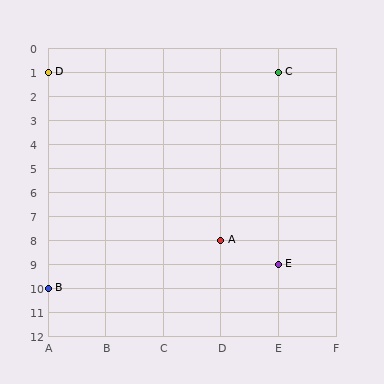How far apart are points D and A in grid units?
Points D and A are 3 columns and 7 rows apart (about 7.6 grid units diagonally).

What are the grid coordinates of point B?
Point B is at grid coordinates (A, 10).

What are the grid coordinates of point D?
Point D is at grid coordinates (A, 1).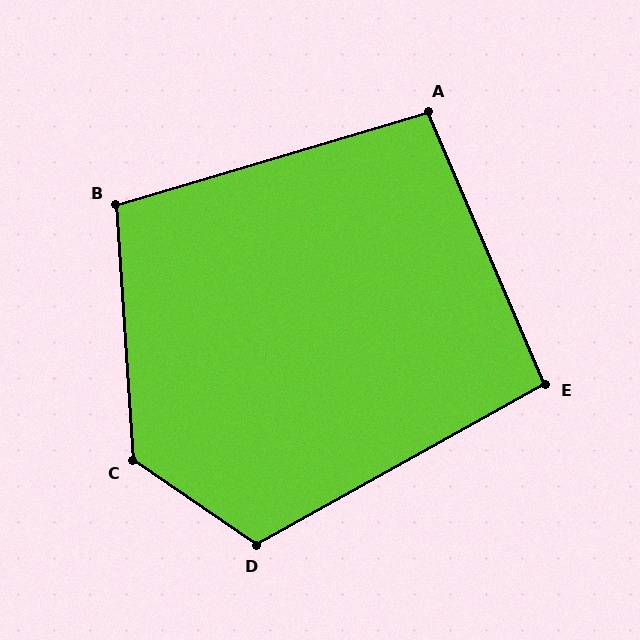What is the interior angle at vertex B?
Approximately 103 degrees (obtuse).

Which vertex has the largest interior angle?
C, at approximately 128 degrees.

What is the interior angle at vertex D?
Approximately 116 degrees (obtuse).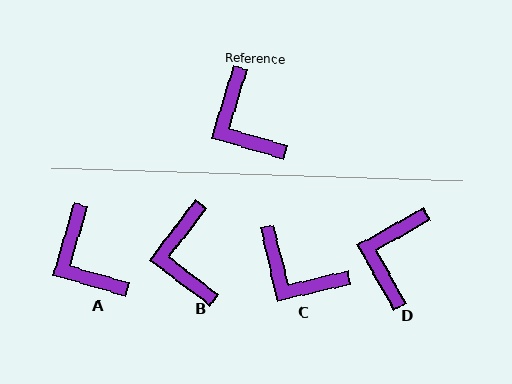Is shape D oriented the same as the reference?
No, it is off by about 44 degrees.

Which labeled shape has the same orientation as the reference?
A.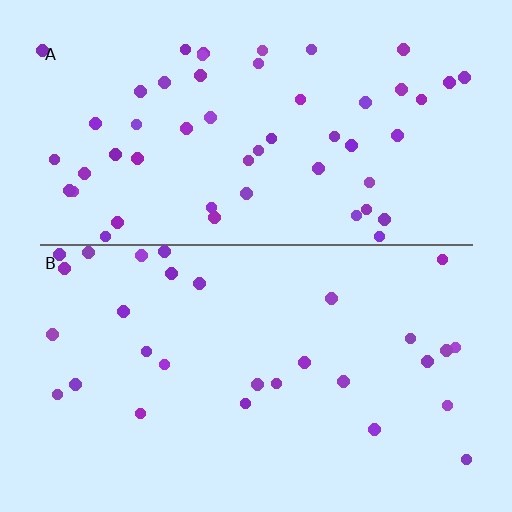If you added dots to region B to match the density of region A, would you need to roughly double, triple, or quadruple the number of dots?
Approximately double.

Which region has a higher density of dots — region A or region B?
A (the top).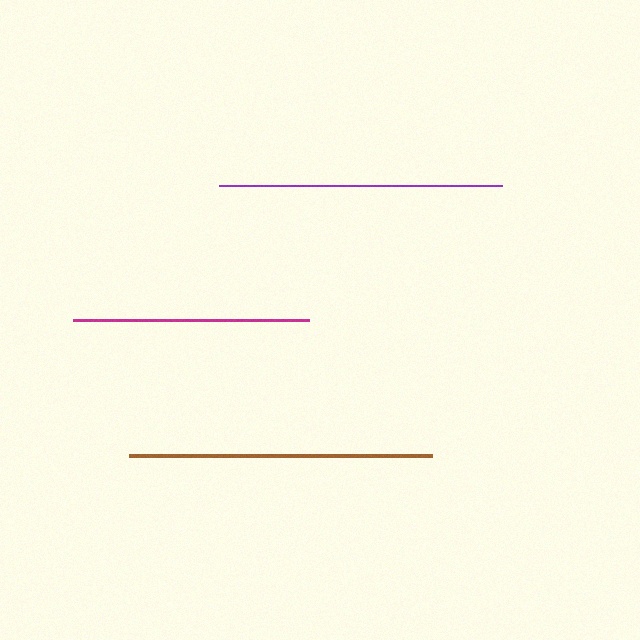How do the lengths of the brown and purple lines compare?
The brown and purple lines are approximately the same length.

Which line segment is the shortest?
The magenta line is the shortest at approximately 236 pixels.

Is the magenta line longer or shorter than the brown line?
The brown line is longer than the magenta line.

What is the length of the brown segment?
The brown segment is approximately 303 pixels long.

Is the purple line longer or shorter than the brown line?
The brown line is longer than the purple line.